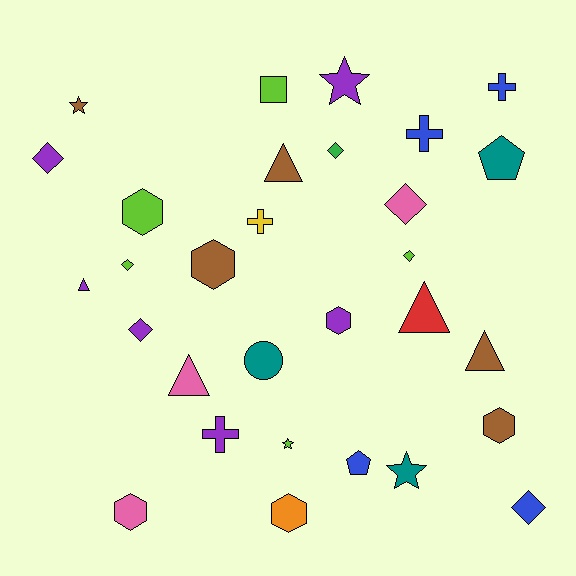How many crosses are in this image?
There are 4 crosses.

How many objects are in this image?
There are 30 objects.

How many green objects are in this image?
There is 1 green object.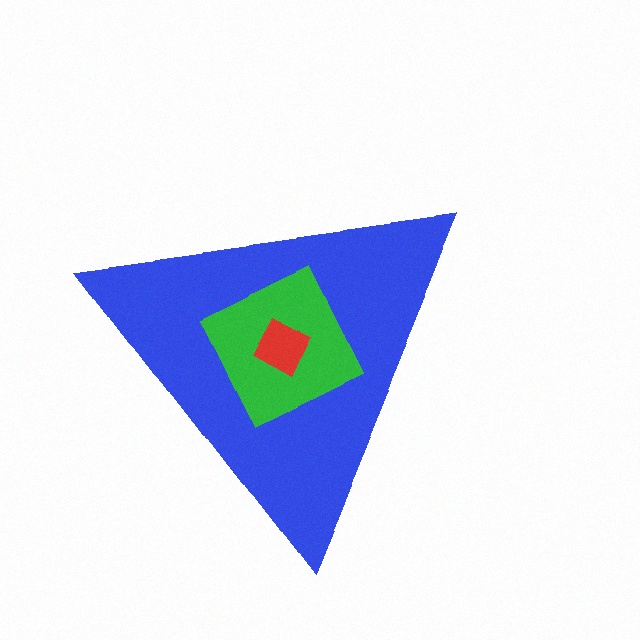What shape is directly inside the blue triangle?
The green diamond.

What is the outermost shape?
The blue triangle.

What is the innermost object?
The red square.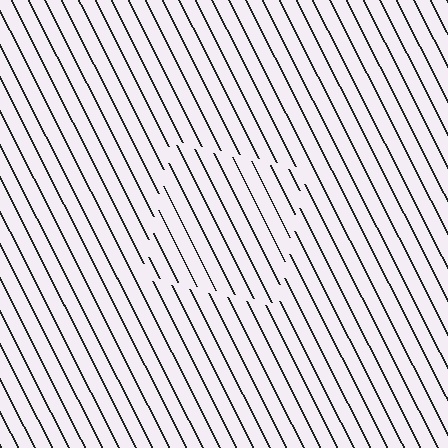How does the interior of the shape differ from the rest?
The interior of the shape contains the same grating, shifted by half a period — the contour is defined by the phase discontinuity where line-ends from the inner and outer gratings abut.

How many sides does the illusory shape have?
4 sides — the line-ends trace a square.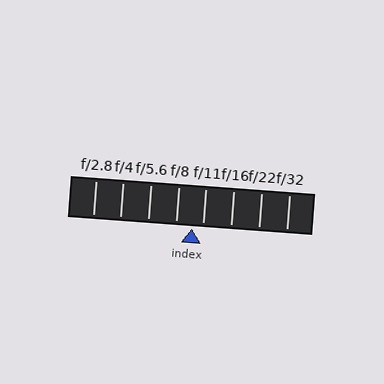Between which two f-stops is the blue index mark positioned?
The index mark is between f/8 and f/11.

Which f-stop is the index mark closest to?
The index mark is closest to f/11.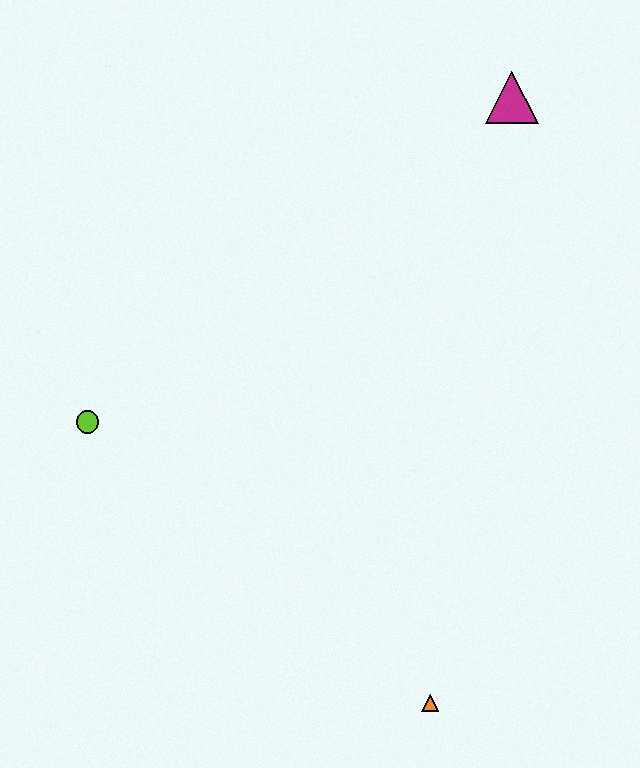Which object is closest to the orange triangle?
The lime circle is closest to the orange triangle.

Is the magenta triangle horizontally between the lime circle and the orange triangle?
No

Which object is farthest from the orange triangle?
The magenta triangle is farthest from the orange triangle.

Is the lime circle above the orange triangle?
Yes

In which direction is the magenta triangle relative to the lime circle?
The magenta triangle is to the right of the lime circle.